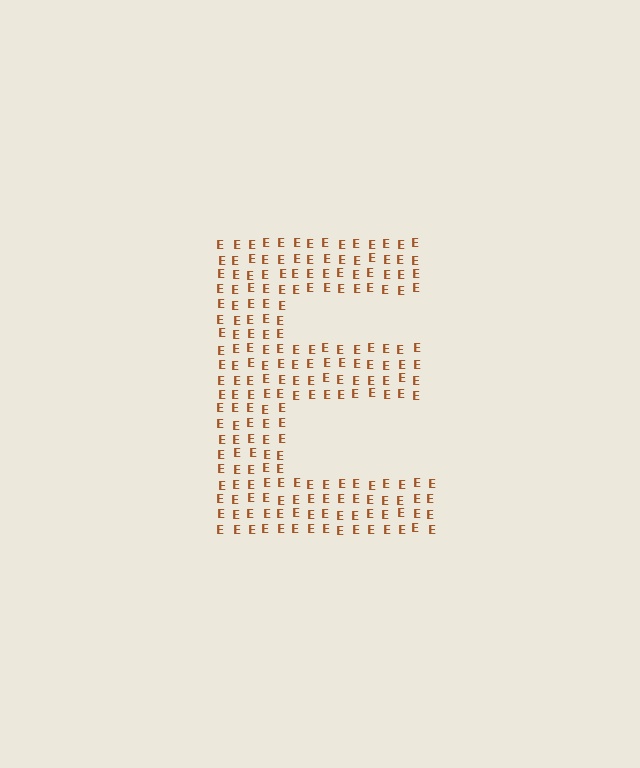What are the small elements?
The small elements are letter E's.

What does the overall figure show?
The overall figure shows the letter E.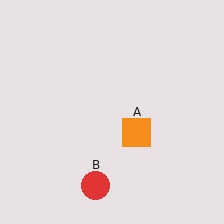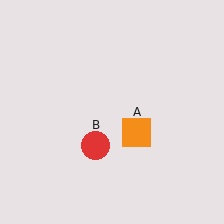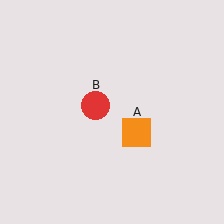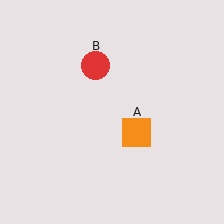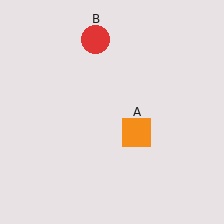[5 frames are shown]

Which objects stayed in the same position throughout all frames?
Orange square (object A) remained stationary.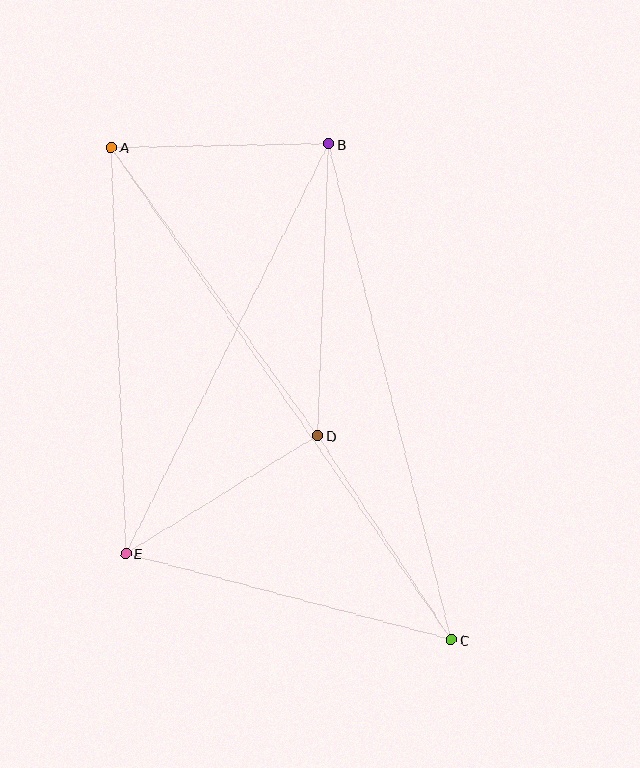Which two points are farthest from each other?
Points A and C are farthest from each other.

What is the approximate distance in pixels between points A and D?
The distance between A and D is approximately 355 pixels.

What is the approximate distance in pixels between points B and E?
The distance between B and E is approximately 457 pixels.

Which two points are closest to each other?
Points A and B are closest to each other.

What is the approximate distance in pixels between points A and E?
The distance between A and E is approximately 407 pixels.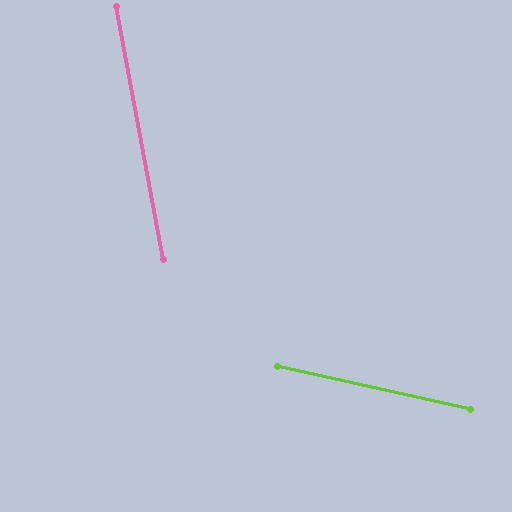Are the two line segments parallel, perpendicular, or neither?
Neither parallel nor perpendicular — they differ by about 67°.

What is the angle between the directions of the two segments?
Approximately 67 degrees.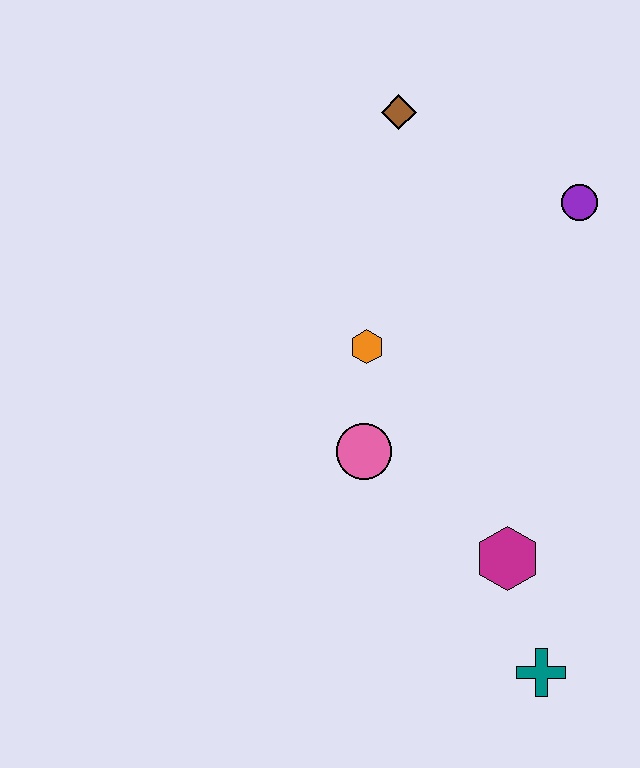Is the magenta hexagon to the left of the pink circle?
No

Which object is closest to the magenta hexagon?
The teal cross is closest to the magenta hexagon.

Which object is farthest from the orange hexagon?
The teal cross is farthest from the orange hexagon.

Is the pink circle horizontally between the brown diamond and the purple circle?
No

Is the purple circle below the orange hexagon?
No